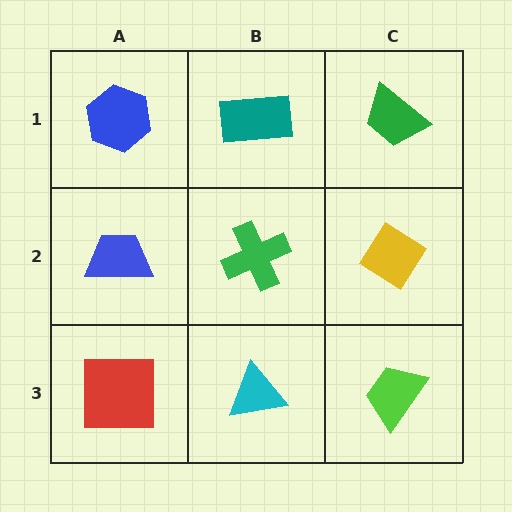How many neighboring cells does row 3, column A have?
2.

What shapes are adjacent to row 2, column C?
A green trapezoid (row 1, column C), a lime trapezoid (row 3, column C), a green cross (row 2, column B).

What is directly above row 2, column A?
A blue hexagon.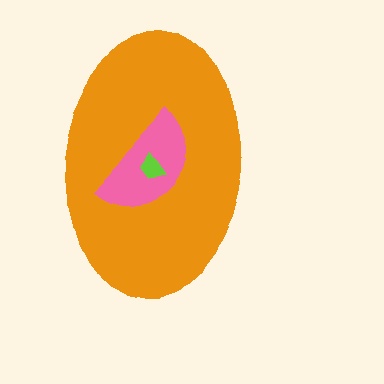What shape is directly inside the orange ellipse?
The pink semicircle.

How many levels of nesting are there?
3.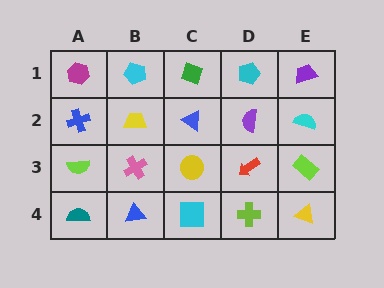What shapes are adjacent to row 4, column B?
A pink cross (row 3, column B), a teal semicircle (row 4, column A), a cyan square (row 4, column C).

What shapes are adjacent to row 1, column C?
A blue triangle (row 2, column C), a cyan pentagon (row 1, column B), a cyan pentagon (row 1, column D).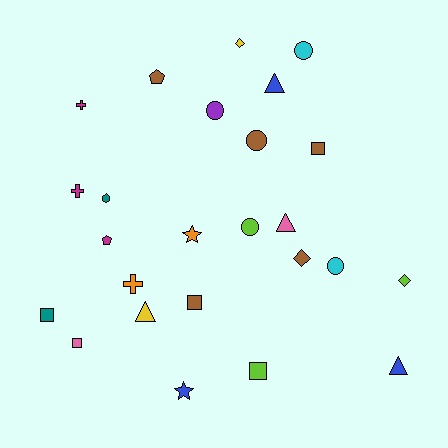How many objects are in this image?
There are 25 objects.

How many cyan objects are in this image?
There are 2 cyan objects.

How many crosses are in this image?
There are 3 crosses.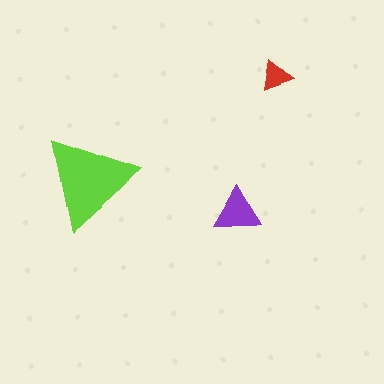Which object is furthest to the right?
The red triangle is rightmost.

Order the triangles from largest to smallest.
the lime one, the purple one, the red one.